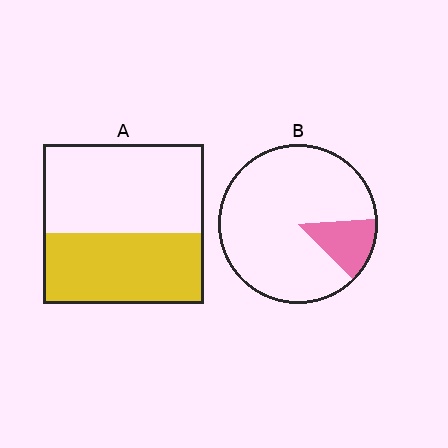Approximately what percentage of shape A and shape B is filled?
A is approximately 45% and B is approximately 15%.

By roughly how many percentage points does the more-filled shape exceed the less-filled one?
By roughly 30 percentage points (A over B).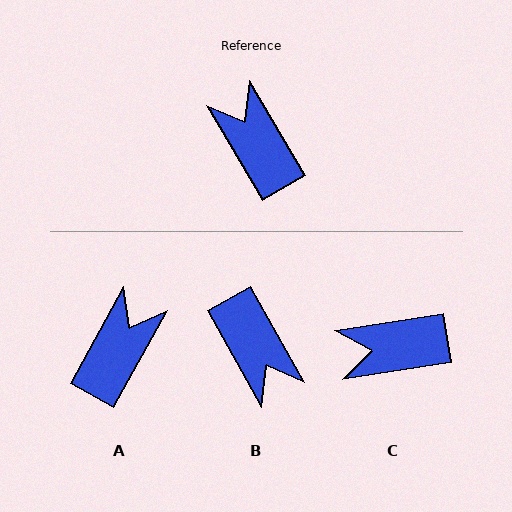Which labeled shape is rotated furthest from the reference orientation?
B, about 179 degrees away.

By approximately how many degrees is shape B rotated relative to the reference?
Approximately 179 degrees counter-clockwise.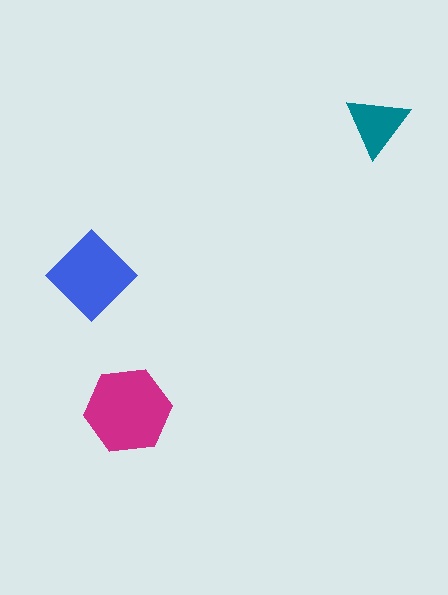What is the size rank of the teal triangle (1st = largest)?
3rd.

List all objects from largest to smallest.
The magenta hexagon, the blue diamond, the teal triangle.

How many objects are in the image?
There are 3 objects in the image.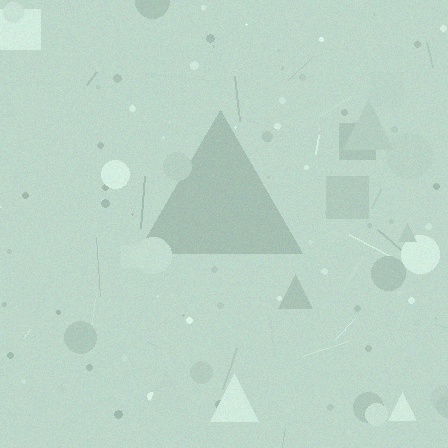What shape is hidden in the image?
A triangle is hidden in the image.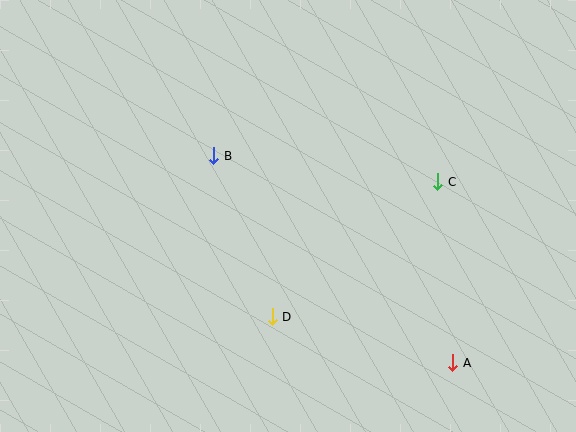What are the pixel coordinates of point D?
Point D is at (272, 317).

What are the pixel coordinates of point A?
Point A is at (453, 363).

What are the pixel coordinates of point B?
Point B is at (214, 156).